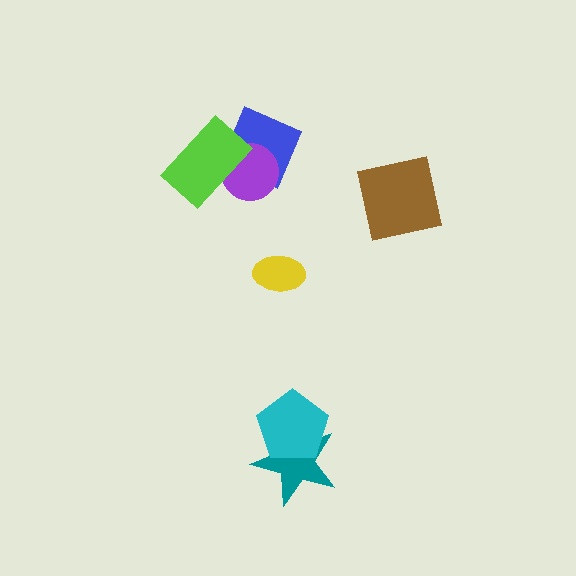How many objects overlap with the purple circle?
2 objects overlap with the purple circle.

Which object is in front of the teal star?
The cyan pentagon is in front of the teal star.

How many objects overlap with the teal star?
1 object overlaps with the teal star.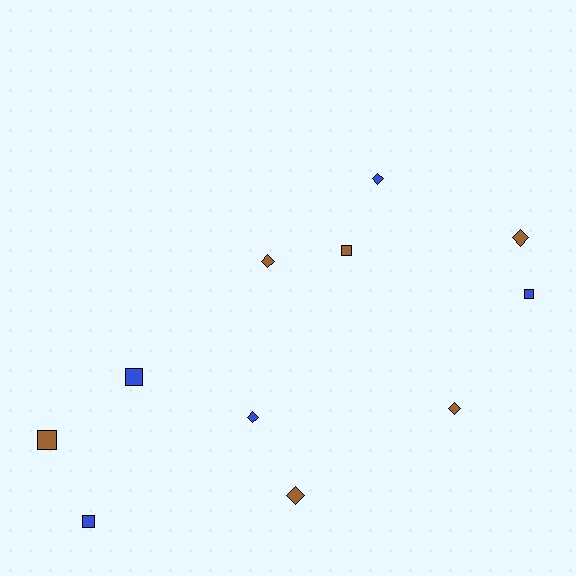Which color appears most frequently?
Brown, with 6 objects.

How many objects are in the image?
There are 11 objects.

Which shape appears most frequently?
Diamond, with 6 objects.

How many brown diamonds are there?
There are 4 brown diamonds.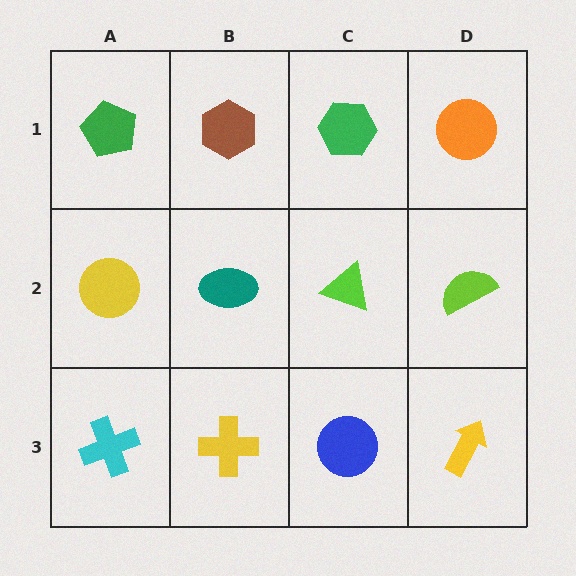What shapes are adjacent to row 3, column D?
A lime semicircle (row 2, column D), a blue circle (row 3, column C).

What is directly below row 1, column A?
A yellow circle.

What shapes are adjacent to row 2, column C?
A green hexagon (row 1, column C), a blue circle (row 3, column C), a teal ellipse (row 2, column B), a lime semicircle (row 2, column D).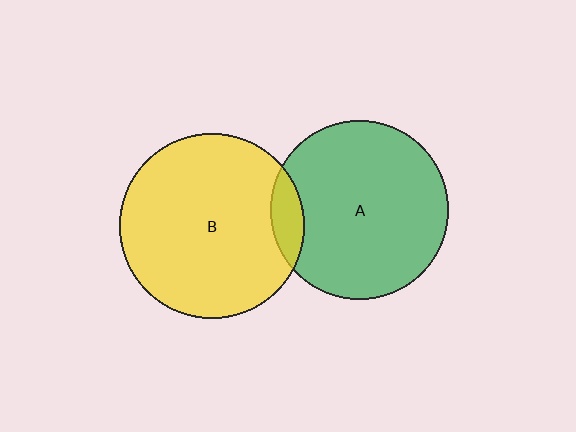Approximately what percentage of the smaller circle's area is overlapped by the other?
Approximately 10%.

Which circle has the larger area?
Circle B (yellow).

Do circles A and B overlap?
Yes.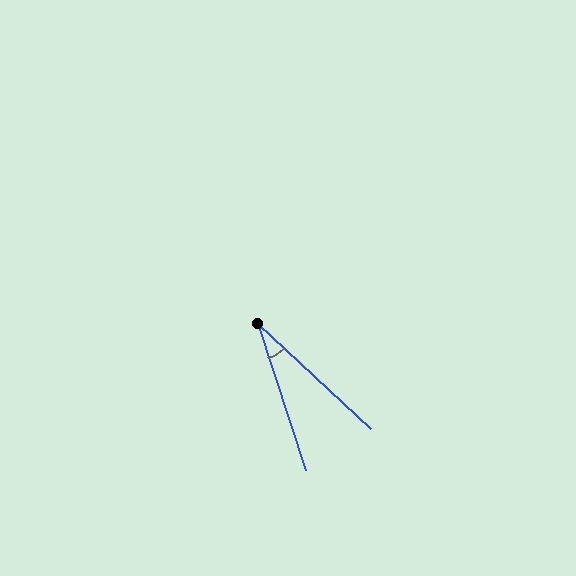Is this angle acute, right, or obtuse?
It is acute.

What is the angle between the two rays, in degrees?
Approximately 29 degrees.